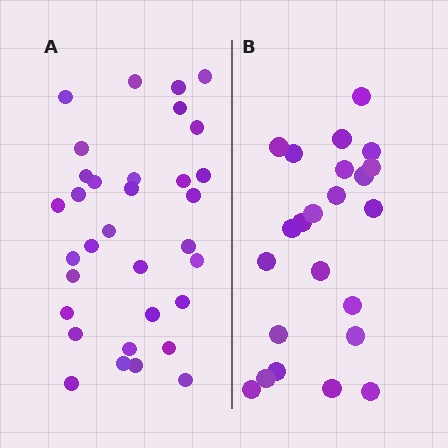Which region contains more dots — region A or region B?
Region A (the left region) has more dots.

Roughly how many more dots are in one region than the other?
Region A has roughly 10 or so more dots than region B.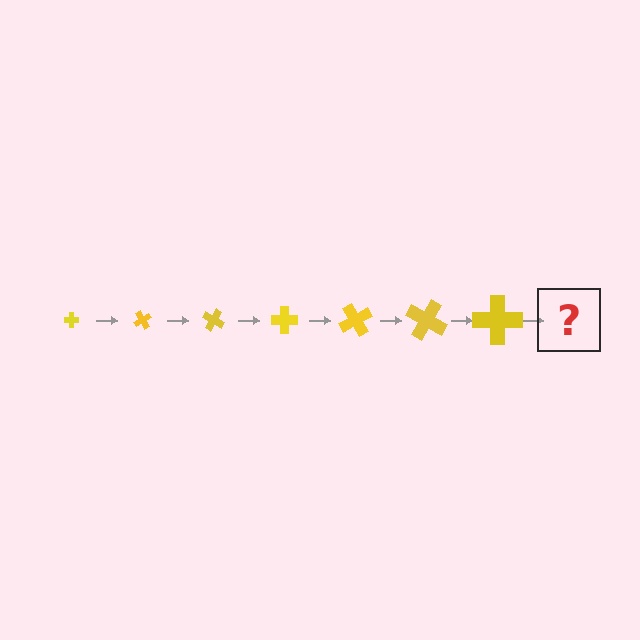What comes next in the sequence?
The next element should be a cross, larger than the previous one and rotated 420 degrees from the start.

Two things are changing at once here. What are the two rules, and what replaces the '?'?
The two rules are that the cross grows larger each step and it rotates 60 degrees each step. The '?' should be a cross, larger than the previous one and rotated 420 degrees from the start.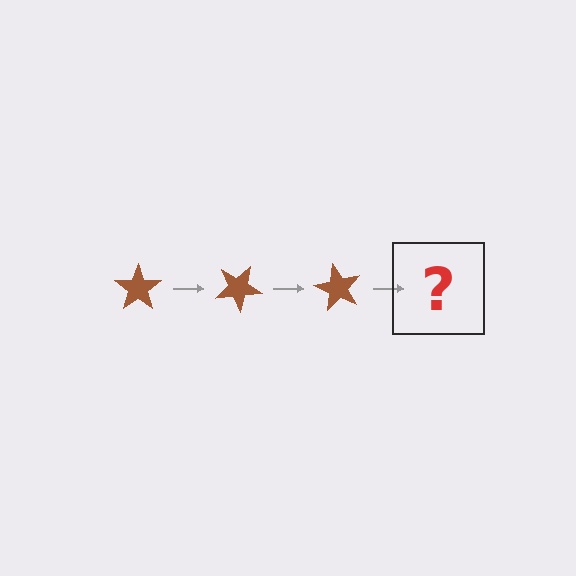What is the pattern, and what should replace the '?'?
The pattern is that the star rotates 30 degrees each step. The '?' should be a brown star rotated 90 degrees.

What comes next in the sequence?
The next element should be a brown star rotated 90 degrees.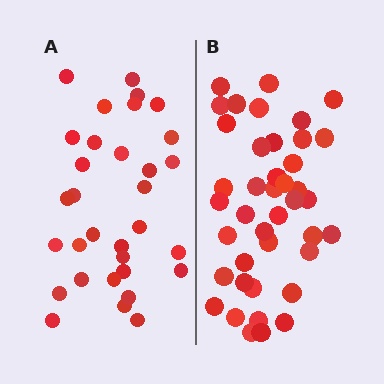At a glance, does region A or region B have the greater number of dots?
Region B (the right region) has more dots.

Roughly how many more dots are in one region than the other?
Region B has roughly 8 or so more dots than region A.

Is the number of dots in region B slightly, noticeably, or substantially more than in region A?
Region B has noticeably more, but not dramatically so. The ratio is roughly 1.3 to 1.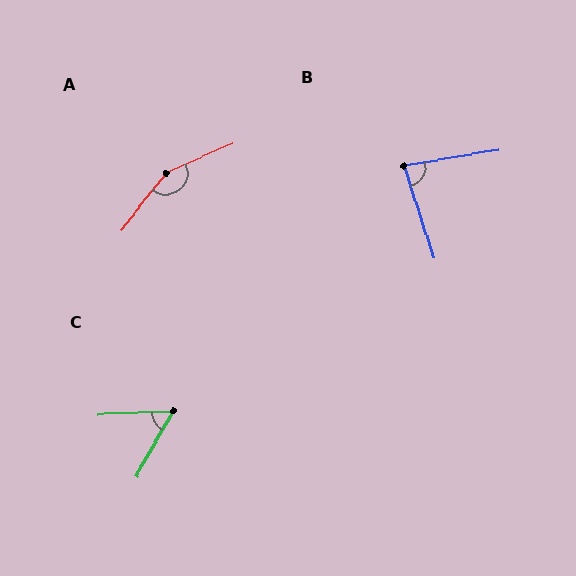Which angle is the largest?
A, at approximately 152 degrees.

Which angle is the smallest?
C, at approximately 58 degrees.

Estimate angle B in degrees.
Approximately 81 degrees.